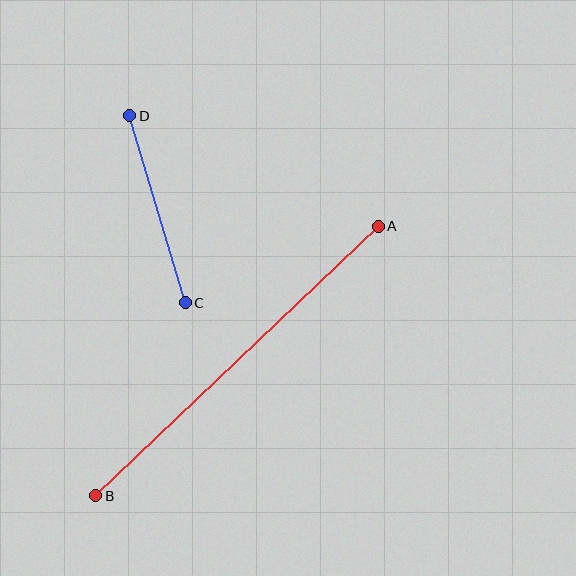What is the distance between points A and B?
The distance is approximately 390 pixels.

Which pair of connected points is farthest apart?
Points A and B are farthest apart.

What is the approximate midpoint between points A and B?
The midpoint is at approximately (237, 361) pixels.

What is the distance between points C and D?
The distance is approximately 195 pixels.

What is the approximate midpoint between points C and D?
The midpoint is at approximately (157, 209) pixels.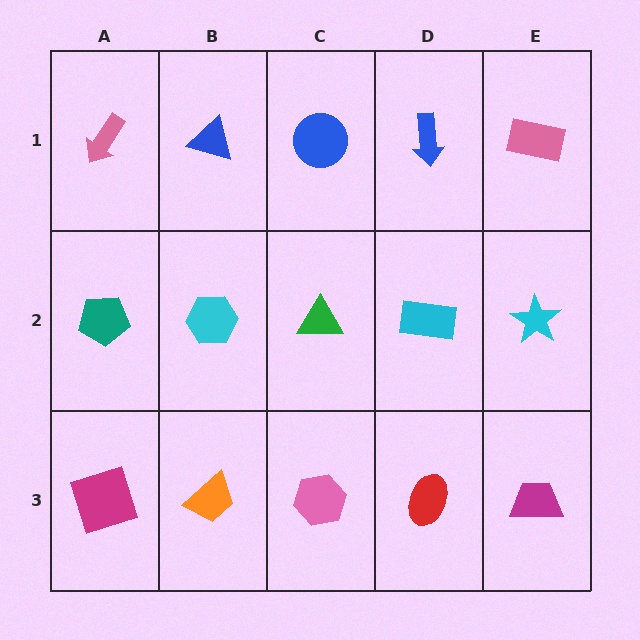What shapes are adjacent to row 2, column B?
A blue triangle (row 1, column B), an orange trapezoid (row 3, column B), a teal pentagon (row 2, column A), a green triangle (row 2, column C).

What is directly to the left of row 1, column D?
A blue circle.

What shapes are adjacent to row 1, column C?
A green triangle (row 2, column C), a blue triangle (row 1, column B), a blue arrow (row 1, column D).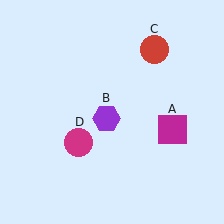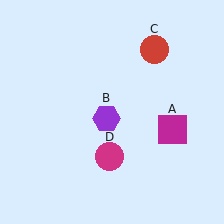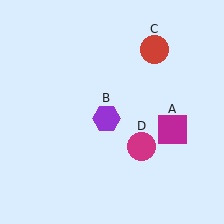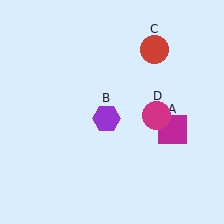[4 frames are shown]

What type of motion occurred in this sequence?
The magenta circle (object D) rotated counterclockwise around the center of the scene.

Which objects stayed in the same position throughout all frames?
Magenta square (object A) and purple hexagon (object B) and red circle (object C) remained stationary.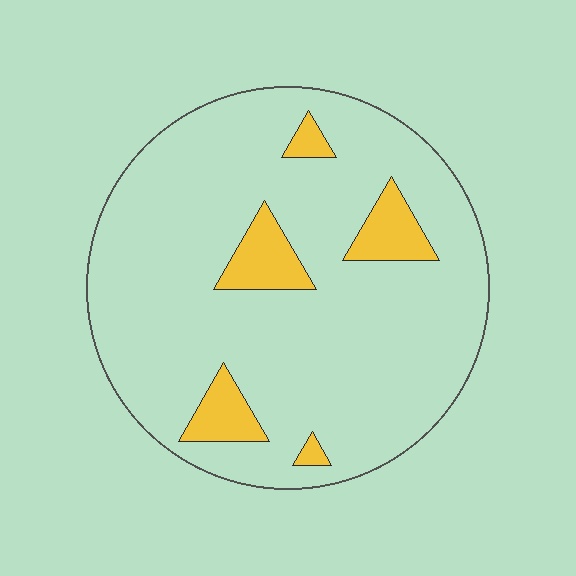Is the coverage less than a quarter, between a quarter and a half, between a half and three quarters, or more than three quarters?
Less than a quarter.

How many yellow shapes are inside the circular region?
5.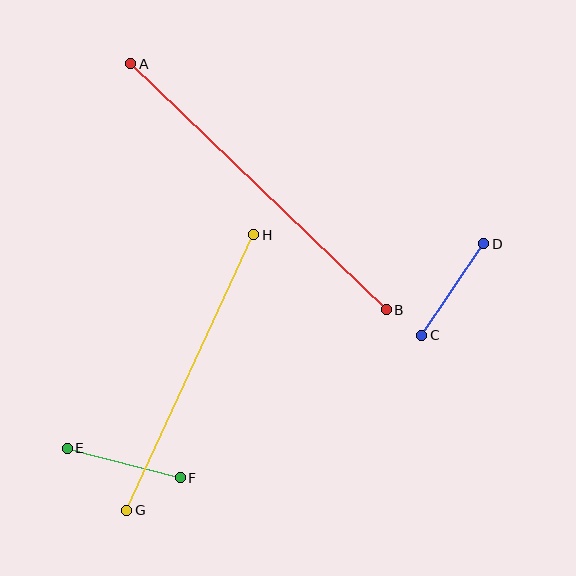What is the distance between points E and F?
The distance is approximately 117 pixels.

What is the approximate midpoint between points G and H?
The midpoint is at approximately (190, 373) pixels.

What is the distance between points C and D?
The distance is approximately 111 pixels.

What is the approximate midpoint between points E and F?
The midpoint is at approximately (124, 463) pixels.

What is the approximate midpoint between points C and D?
The midpoint is at approximately (453, 290) pixels.